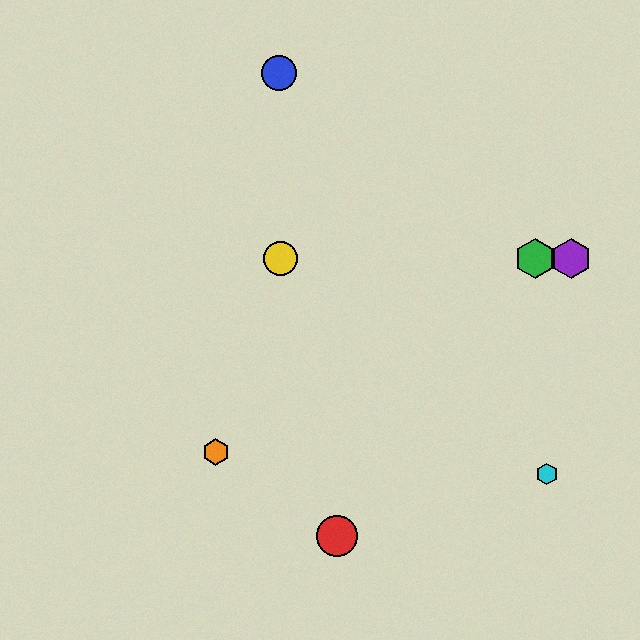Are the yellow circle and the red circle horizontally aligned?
No, the yellow circle is at y≈259 and the red circle is at y≈536.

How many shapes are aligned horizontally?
3 shapes (the green hexagon, the yellow circle, the purple hexagon) are aligned horizontally.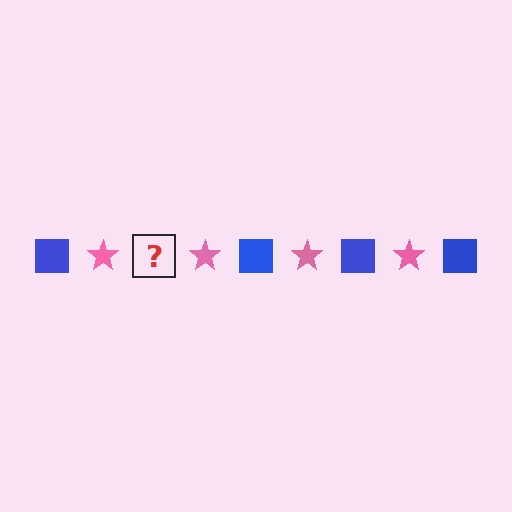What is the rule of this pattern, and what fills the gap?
The rule is that the pattern alternates between blue square and pink star. The gap should be filled with a blue square.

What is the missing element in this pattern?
The missing element is a blue square.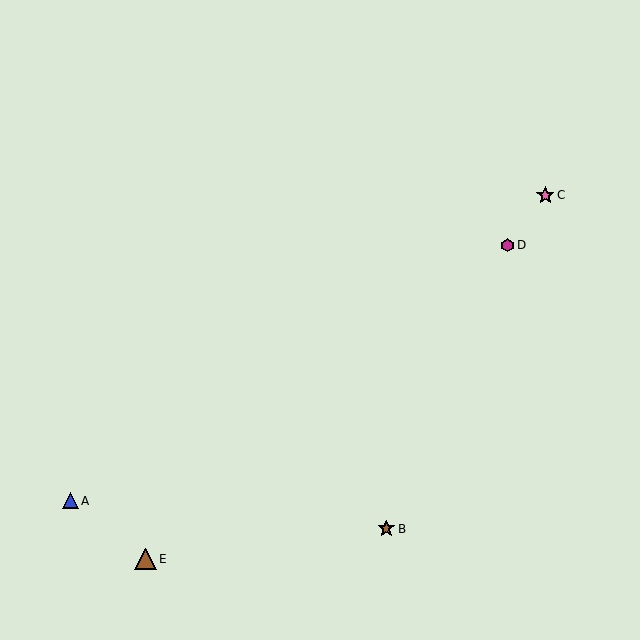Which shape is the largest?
The brown triangle (labeled E) is the largest.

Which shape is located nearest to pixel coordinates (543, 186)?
The pink star (labeled C) at (545, 196) is nearest to that location.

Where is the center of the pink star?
The center of the pink star is at (545, 196).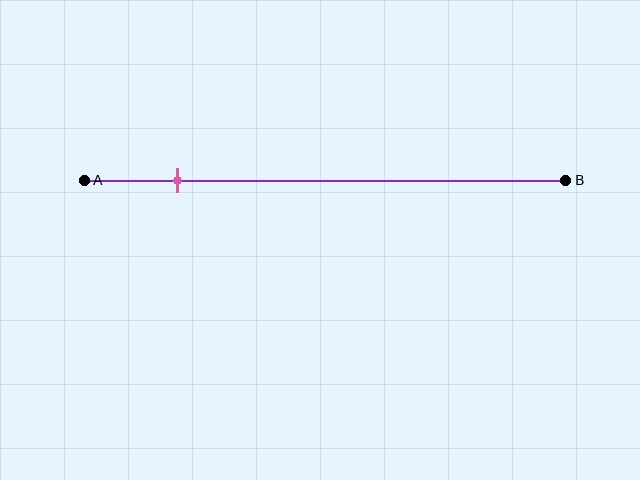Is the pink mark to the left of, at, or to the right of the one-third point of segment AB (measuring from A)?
The pink mark is to the left of the one-third point of segment AB.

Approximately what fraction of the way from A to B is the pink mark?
The pink mark is approximately 20% of the way from A to B.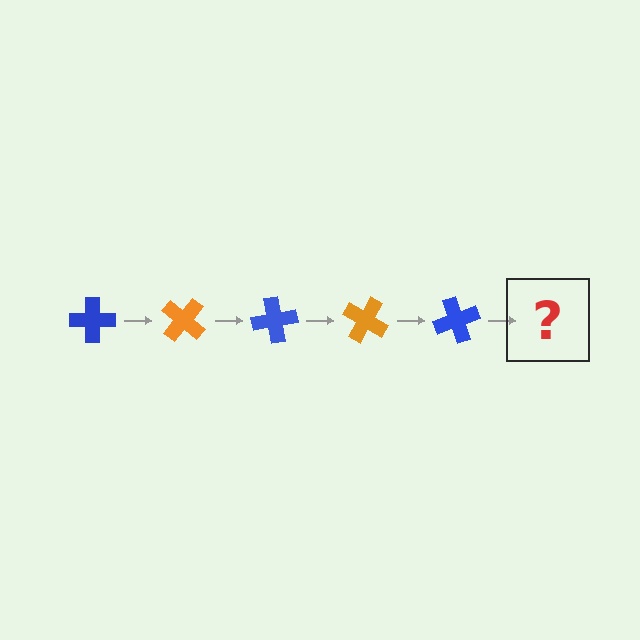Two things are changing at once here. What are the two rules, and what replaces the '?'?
The two rules are that it rotates 40 degrees each step and the color cycles through blue and orange. The '?' should be an orange cross, rotated 200 degrees from the start.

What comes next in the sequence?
The next element should be an orange cross, rotated 200 degrees from the start.